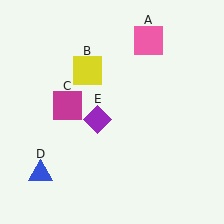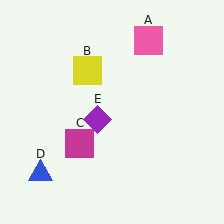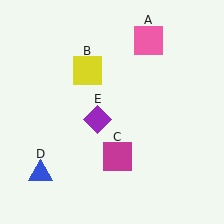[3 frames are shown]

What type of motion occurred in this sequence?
The magenta square (object C) rotated counterclockwise around the center of the scene.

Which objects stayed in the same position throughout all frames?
Pink square (object A) and yellow square (object B) and blue triangle (object D) and purple diamond (object E) remained stationary.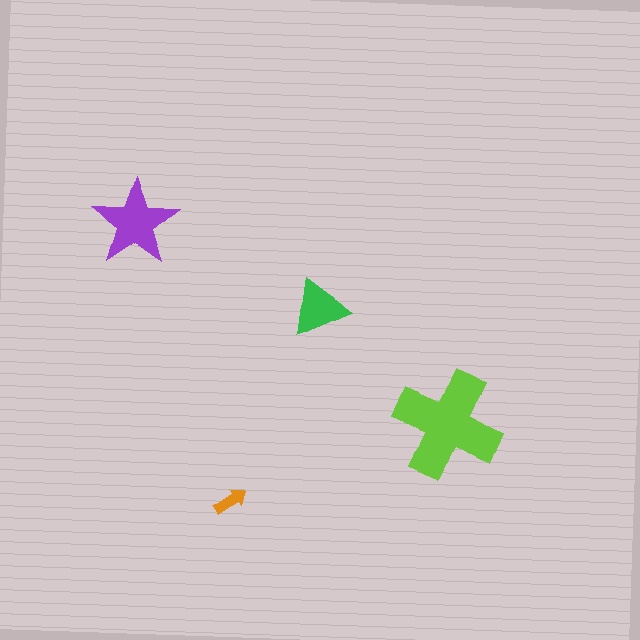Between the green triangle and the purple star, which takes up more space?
The purple star.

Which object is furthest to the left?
The purple star is leftmost.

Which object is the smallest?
The orange arrow.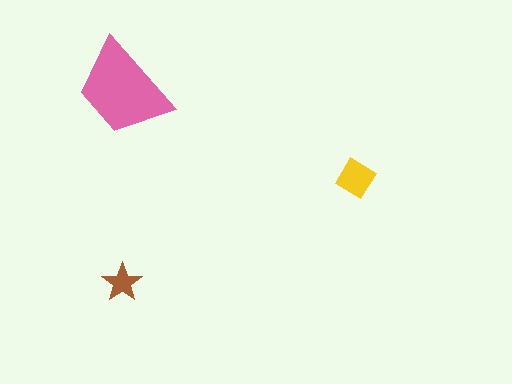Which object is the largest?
The pink trapezoid.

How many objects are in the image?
There are 3 objects in the image.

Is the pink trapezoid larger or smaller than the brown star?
Larger.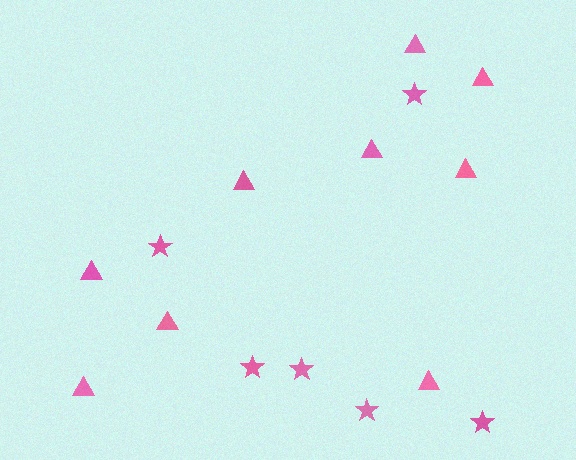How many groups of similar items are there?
There are 2 groups: one group of triangles (9) and one group of stars (6).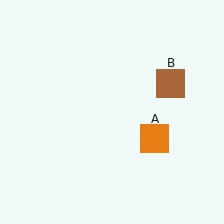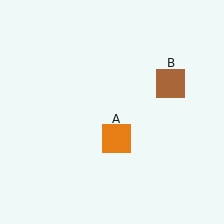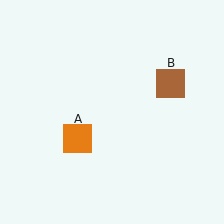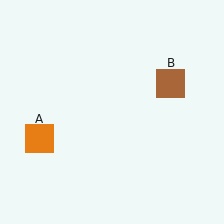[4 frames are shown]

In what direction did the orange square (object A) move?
The orange square (object A) moved left.